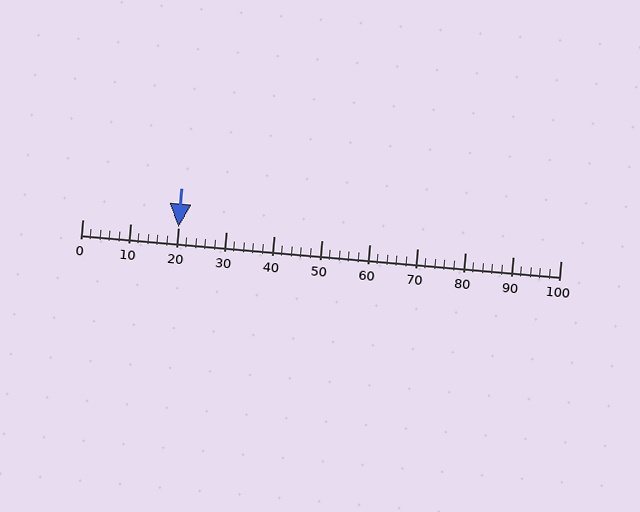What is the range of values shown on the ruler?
The ruler shows values from 0 to 100.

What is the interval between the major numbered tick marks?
The major tick marks are spaced 10 units apart.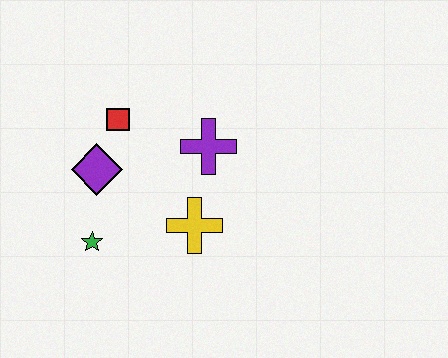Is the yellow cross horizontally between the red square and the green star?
No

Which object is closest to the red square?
The purple diamond is closest to the red square.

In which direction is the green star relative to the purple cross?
The green star is to the left of the purple cross.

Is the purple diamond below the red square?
Yes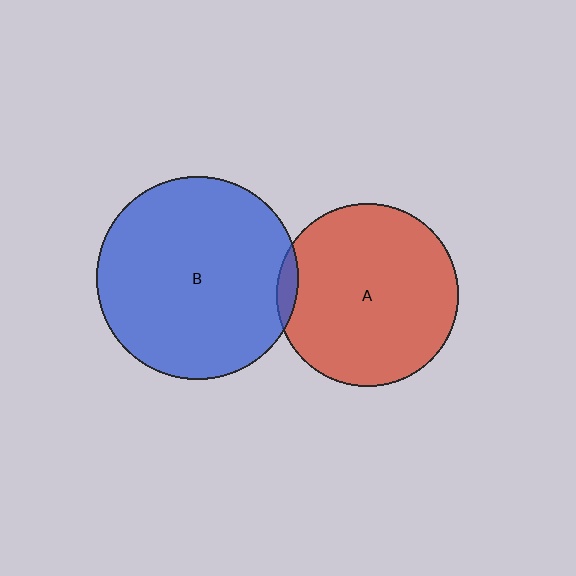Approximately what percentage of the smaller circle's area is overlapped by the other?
Approximately 5%.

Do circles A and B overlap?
Yes.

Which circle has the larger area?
Circle B (blue).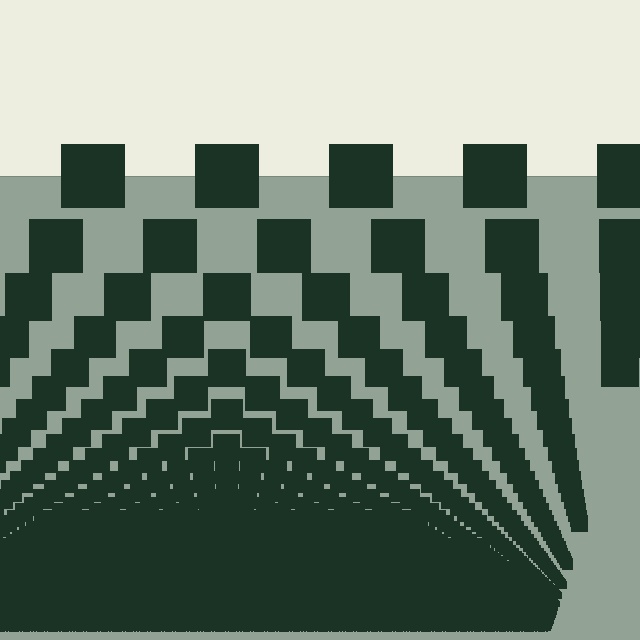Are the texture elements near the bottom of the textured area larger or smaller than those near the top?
Smaller. The gradient is inverted — elements near the bottom are smaller and denser.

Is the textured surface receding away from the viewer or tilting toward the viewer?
The surface appears to tilt toward the viewer. Texture elements get larger and sparser toward the top.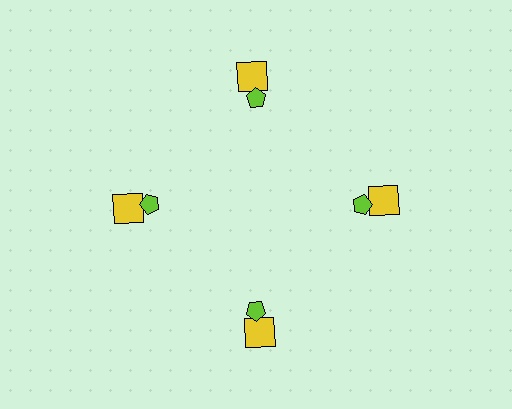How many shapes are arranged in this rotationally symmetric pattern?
There are 8 shapes, arranged in 4 groups of 2.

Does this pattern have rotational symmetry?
Yes, this pattern has 4-fold rotational symmetry. It looks the same after rotating 90 degrees around the center.